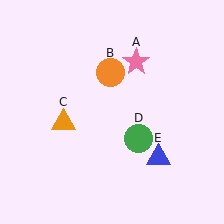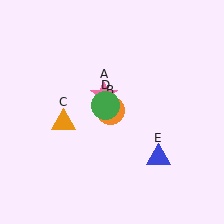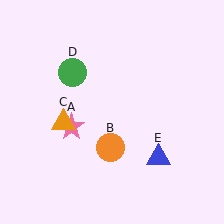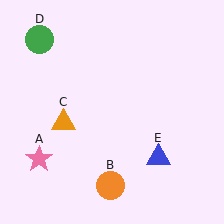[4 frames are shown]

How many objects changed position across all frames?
3 objects changed position: pink star (object A), orange circle (object B), green circle (object D).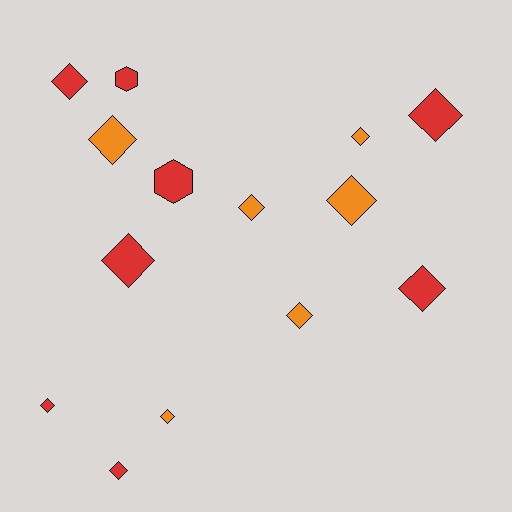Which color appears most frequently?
Red, with 8 objects.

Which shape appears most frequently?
Diamond, with 12 objects.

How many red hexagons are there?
There are 2 red hexagons.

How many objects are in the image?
There are 14 objects.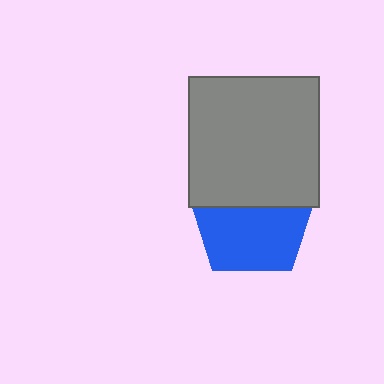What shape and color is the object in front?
The object in front is a gray square.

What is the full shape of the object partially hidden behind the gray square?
The partially hidden object is a blue pentagon.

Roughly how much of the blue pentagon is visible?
About half of it is visible (roughly 58%).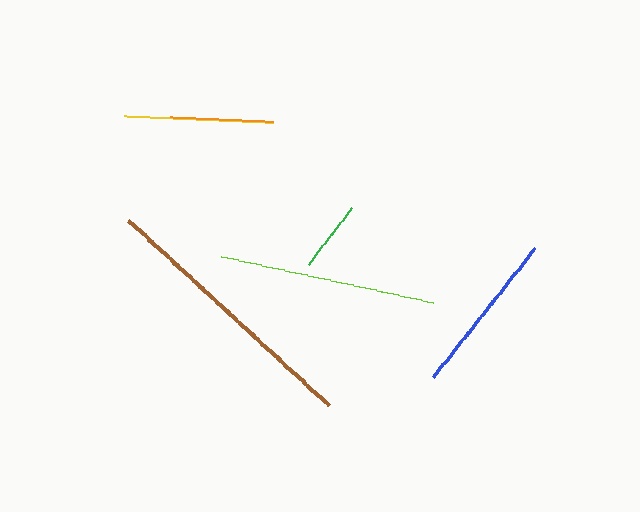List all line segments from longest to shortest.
From longest to shortest: brown, lime, blue, yellow, orange, green.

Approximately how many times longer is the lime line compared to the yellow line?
The lime line is approximately 1.5 times the length of the yellow line.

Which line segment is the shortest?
The green line is the shortest at approximately 71 pixels.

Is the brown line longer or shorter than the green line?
The brown line is longer than the green line.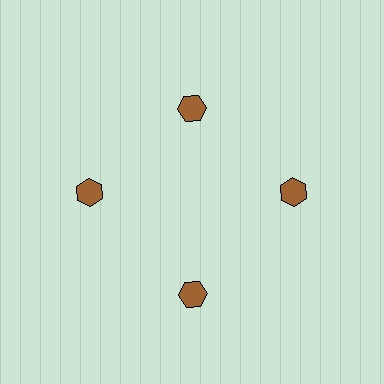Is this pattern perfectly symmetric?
No. The 4 brown hexagons are arranged in a ring, but one element near the 12 o'clock position is pulled inward toward the center, breaking the 4-fold rotational symmetry.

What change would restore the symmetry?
The symmetry would be restored by moving it outward, back onto the ring so that all 4 hexagons sit at equal angles and equal distance from the center.